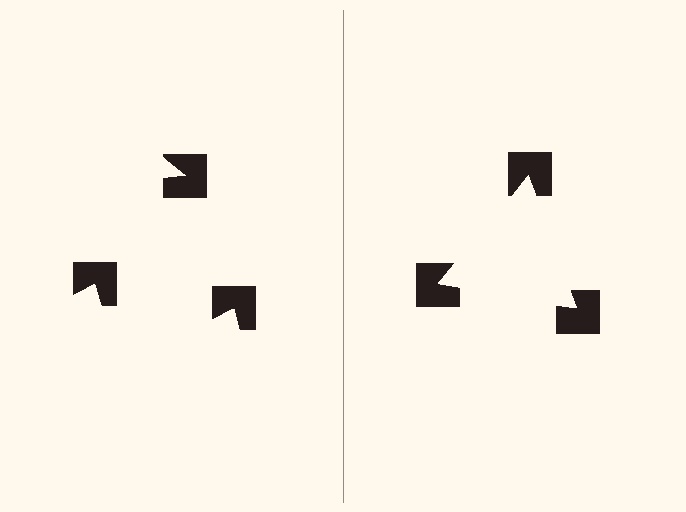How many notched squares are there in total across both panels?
6 — 3 on each side.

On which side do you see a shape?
An illusory triangle appears on the right side. On the left side the wedge cuts are rotated, so no coherent shape forms.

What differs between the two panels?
The notched squares are positioned identically on both sides; only the wedge orientations differ. On the right they align to a triangle; on the left they are misaligned.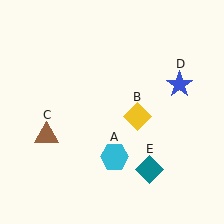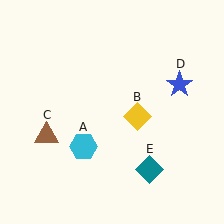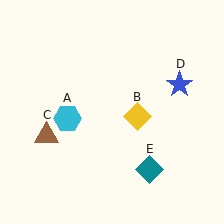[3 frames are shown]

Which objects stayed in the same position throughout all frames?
Yellow diamond (object B) and brown triangle (object C) and blue star (object D) and teal diamond (object E) remained stationary.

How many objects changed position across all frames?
1 object changed position: cyan hexagon (object A).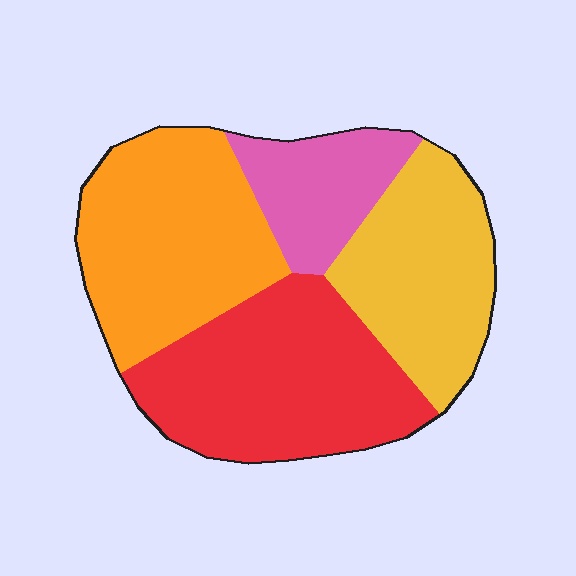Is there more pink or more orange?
Orange.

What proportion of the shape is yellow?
Yellow takes up about one quarter (1/4) of the shape.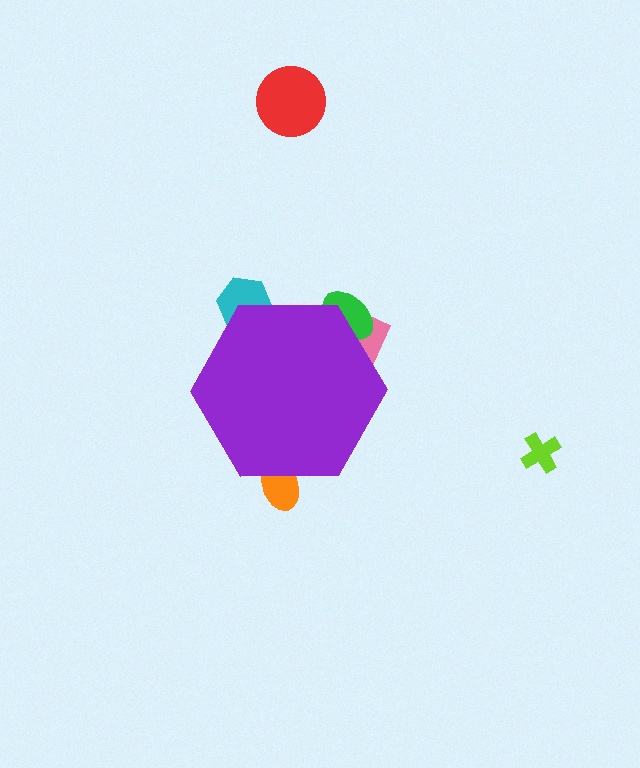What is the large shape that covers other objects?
A purple hexagon.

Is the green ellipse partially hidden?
Yes, the green ellipse is partially hidden behind the purple hexagon.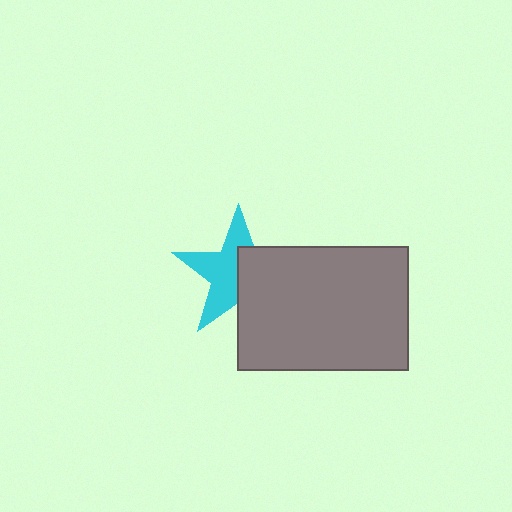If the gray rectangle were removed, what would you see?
You would see the complete cyan star.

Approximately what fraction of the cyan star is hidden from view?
Roughly 45% of the cyan star is hidden behind the gray rectangle.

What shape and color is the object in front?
The object in front is a gray rectangle.